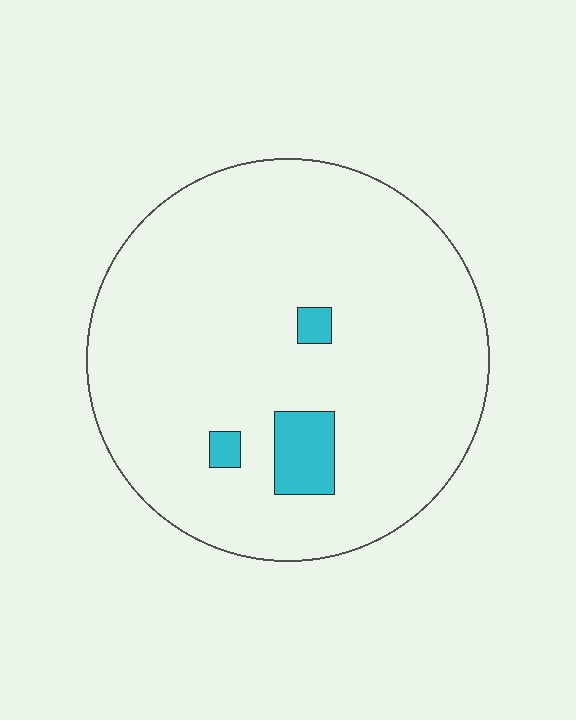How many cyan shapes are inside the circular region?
3.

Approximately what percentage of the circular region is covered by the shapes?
Approximately 5%.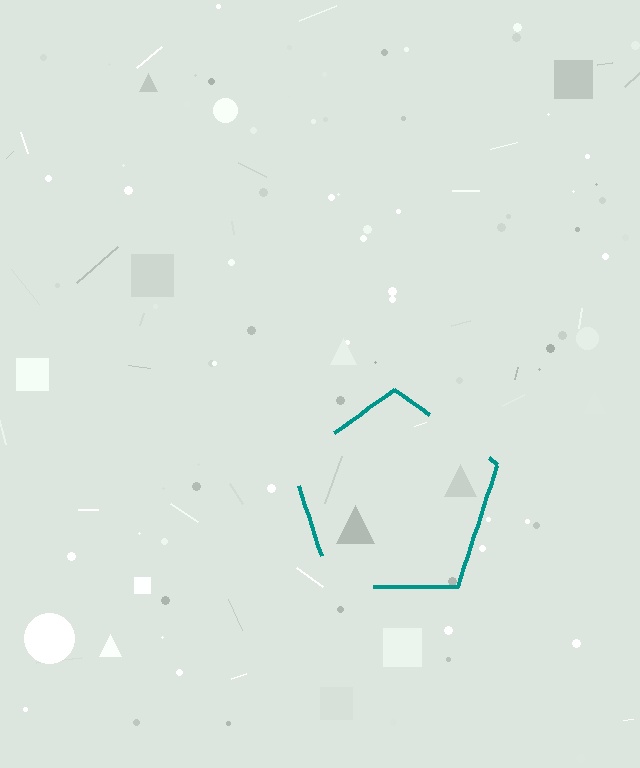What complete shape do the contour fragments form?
The contour fragments form a pentagon.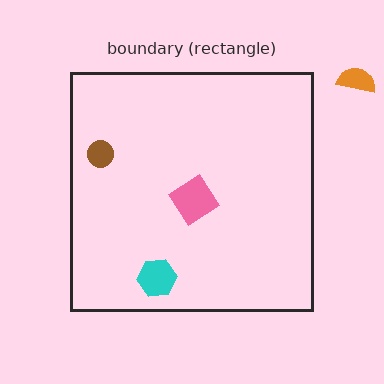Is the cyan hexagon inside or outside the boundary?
Inside.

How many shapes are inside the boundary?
3 inside, 1 outside.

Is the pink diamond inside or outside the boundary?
Inside.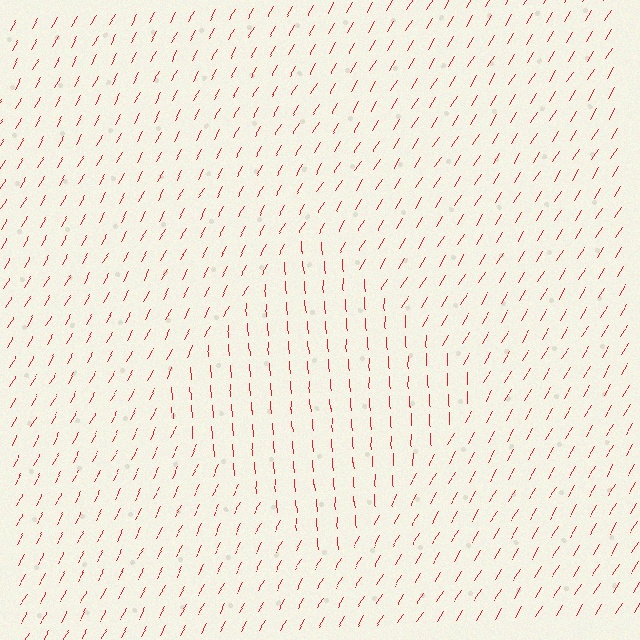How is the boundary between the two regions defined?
The boundary is defined purely by a change in line orientation (approximately 31 degrees difference). All lines are the same color and thickness.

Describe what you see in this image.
The image is filled with small red line segments. A diamond region in the image has lines oriented differently from the surrounding lines, creating a visible texture boundary.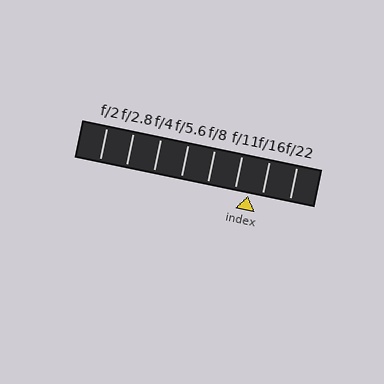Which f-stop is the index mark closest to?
The index mark is closest to f/16.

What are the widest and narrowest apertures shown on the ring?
The widest aperture shown is f/2 and the narrowest is f/22.